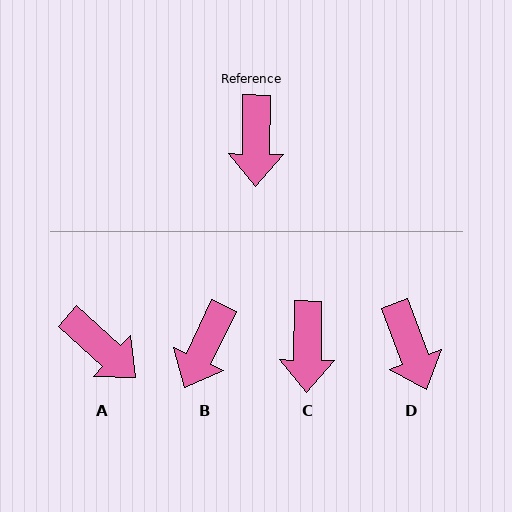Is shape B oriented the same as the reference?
No, it is off by about 25 degrees.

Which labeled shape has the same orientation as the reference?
C.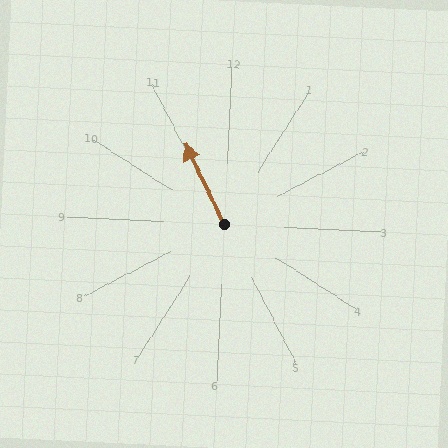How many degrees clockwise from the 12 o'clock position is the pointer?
Approximately 331 degrees.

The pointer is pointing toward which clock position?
Roughly 11 o'clock.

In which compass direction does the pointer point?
Northwest.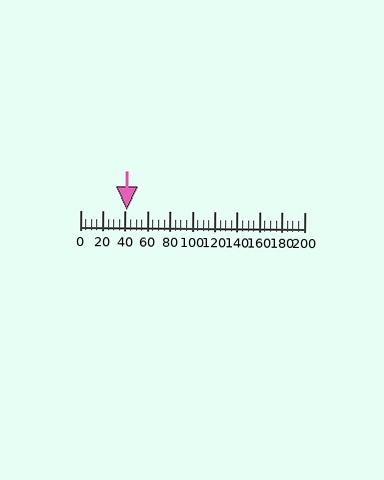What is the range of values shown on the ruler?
The ruler shows values from 0 to 200.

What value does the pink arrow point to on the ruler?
The pink arrow points to approximately 41.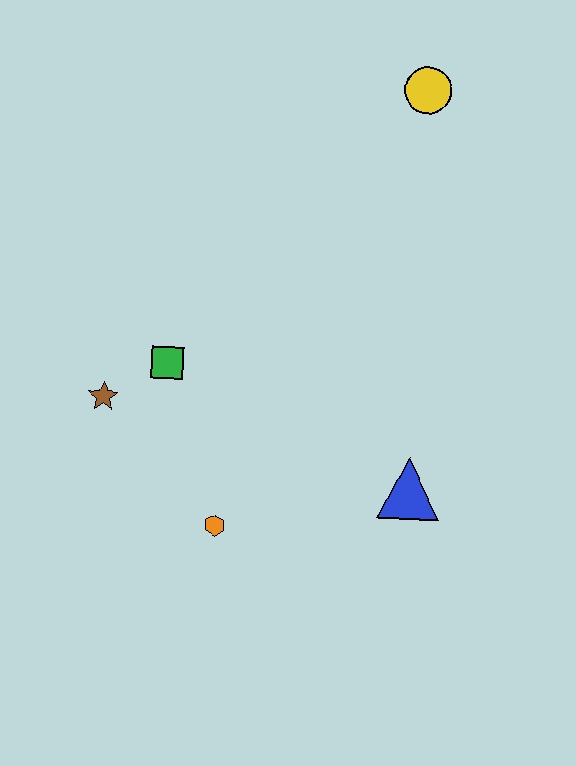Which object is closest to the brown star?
The green square is closest to the brown star.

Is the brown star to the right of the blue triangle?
No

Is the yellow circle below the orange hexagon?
No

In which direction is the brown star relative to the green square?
The brown star is to the left of the green square.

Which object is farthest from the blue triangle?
The yellow circle is farthest from the blue triangle.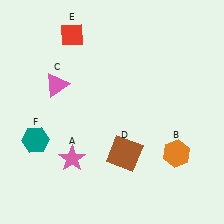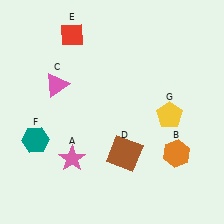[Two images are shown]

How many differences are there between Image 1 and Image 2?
There is 1 difference between the two images.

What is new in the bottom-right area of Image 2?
A yellow pentagon (G) was added in the bottom-right area of Image 2.